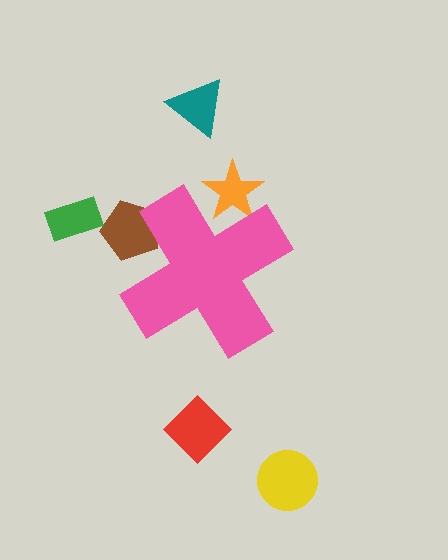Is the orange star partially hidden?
Yes, the orange star is partially hidden behind the pink cross.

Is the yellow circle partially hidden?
No, the yellow circle is fully visible.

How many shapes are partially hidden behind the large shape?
2 shapes are partially hidden.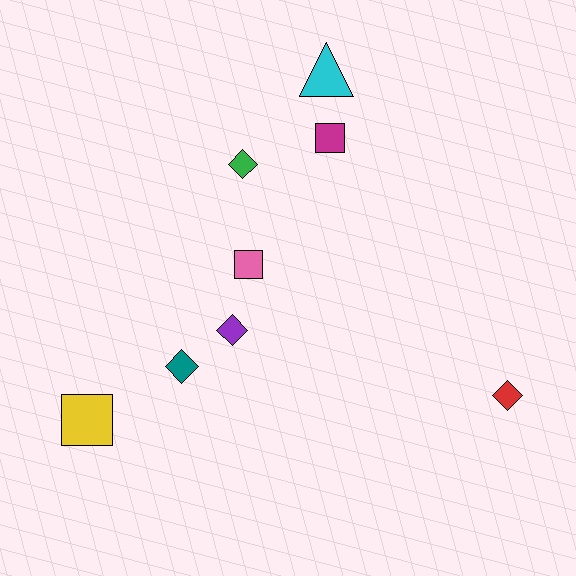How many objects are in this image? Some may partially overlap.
There are 8 objects.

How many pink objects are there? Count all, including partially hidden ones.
There is 1 pink object.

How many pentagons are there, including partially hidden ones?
There are no pentagons.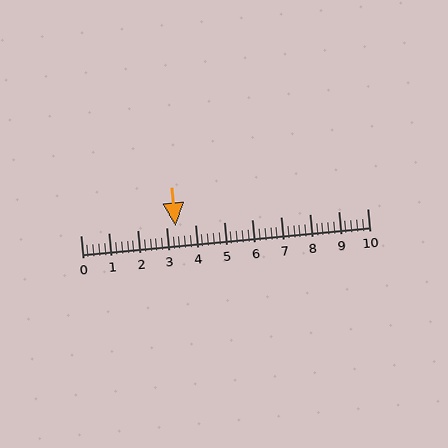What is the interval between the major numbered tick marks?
The major tick marks are spaced 1 units apart.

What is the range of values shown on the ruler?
The ruler shows values from 0 to 10.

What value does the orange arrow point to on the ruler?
The orange arrow points to approximately 3.3.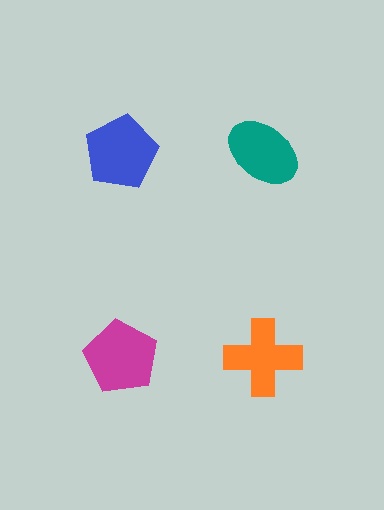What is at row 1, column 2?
A teal ellipse.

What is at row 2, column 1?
A magenta pentagon.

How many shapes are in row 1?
2 shapes.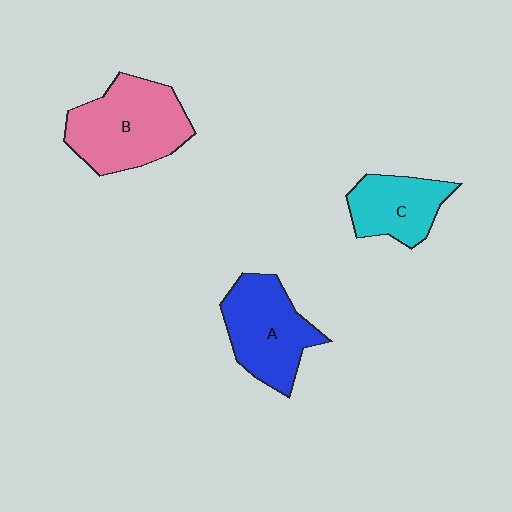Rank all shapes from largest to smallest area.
From largest to smallest: B (pink), A (blue), C (cyan).